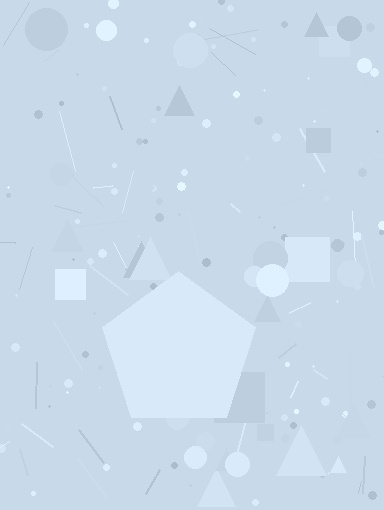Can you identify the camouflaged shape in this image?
The camouflaged shape is a pentagon.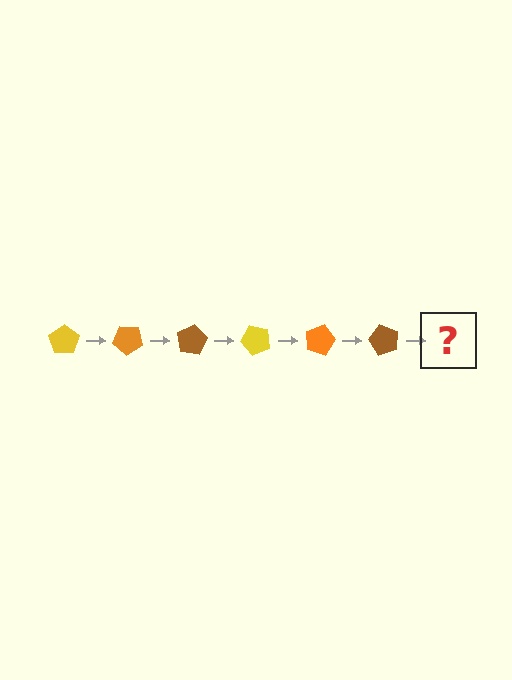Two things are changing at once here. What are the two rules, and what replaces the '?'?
The two rules are that it rotates 40 degrees each step and the color cycles through yellow, orange, and brown. The '?' should be a yellow pentagon, rotated 240 degrees from the start.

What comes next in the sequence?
The next element should be a yellow pentagon, rotated 240 degrees from the start.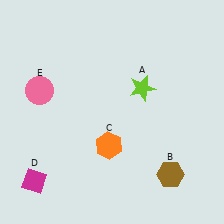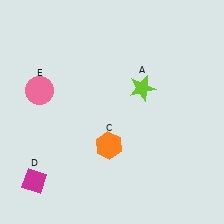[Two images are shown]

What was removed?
The brown hexagon (B) was removed in Image 2.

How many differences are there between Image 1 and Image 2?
There is 1 difference between the two images.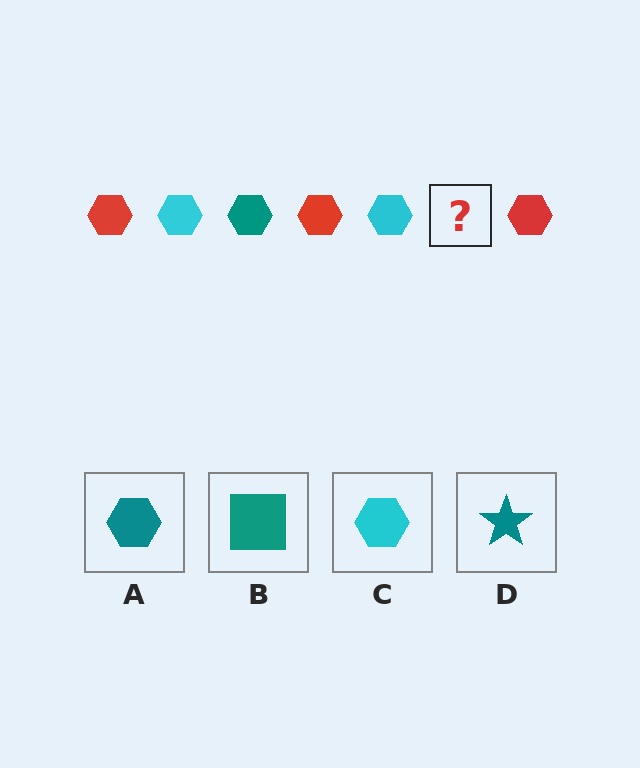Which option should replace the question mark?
Option A.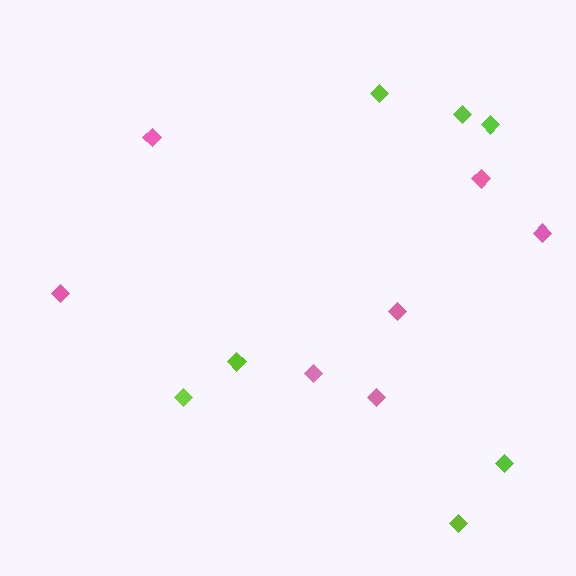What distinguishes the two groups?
There are 2 groups: one group of pink diamonds (7) and one group of lime diamonds (7).